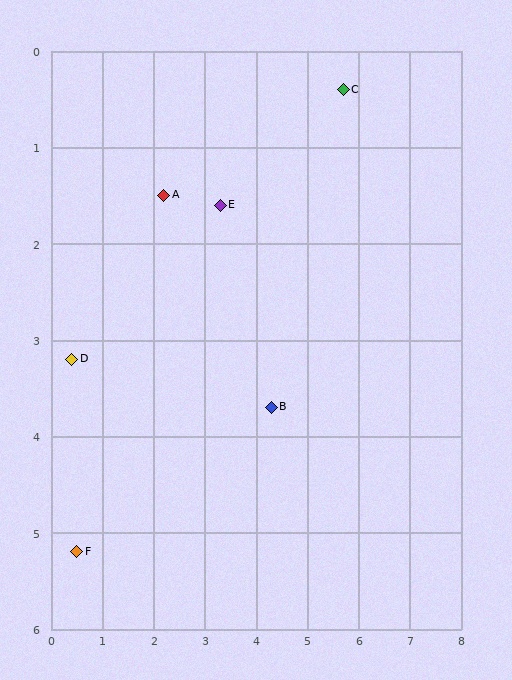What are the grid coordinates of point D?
Point D is at approximately (0.4, 3.2).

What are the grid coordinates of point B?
Point B is at approximately (4.3, 3.7).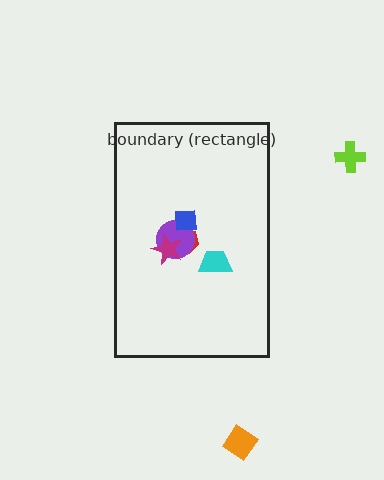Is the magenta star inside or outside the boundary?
Inside.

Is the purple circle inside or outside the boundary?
Inside.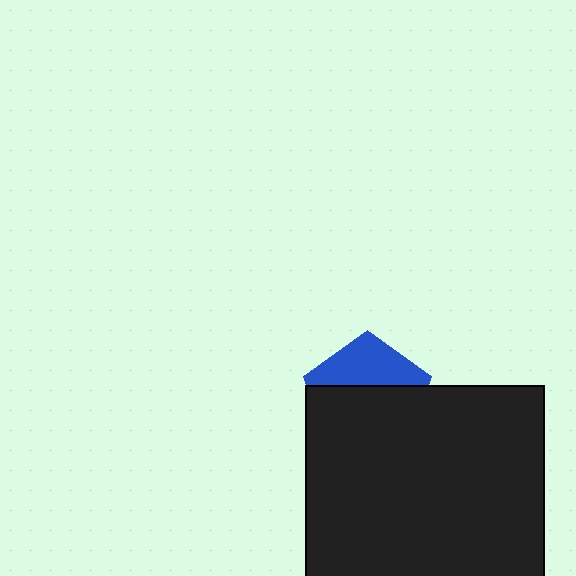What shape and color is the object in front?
The object in front is a black rectangle.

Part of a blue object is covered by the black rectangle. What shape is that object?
It is a pentagon.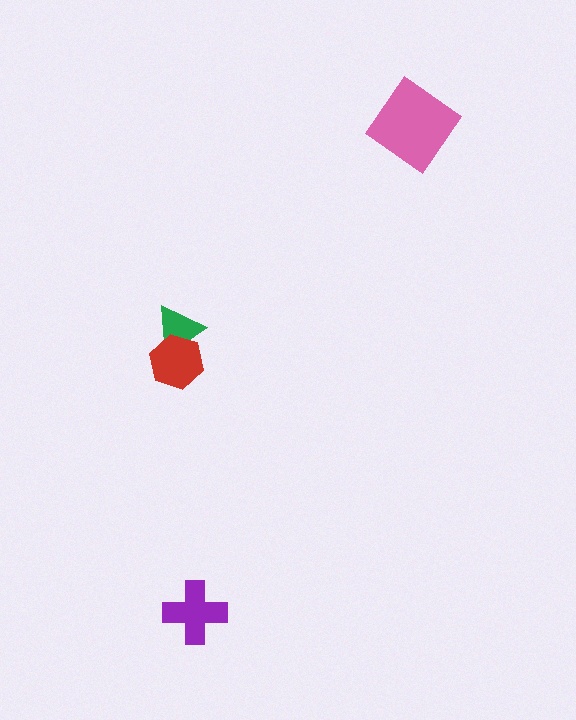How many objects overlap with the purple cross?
0 objects overlap with the purple cross.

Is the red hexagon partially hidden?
No, no other shape covers it.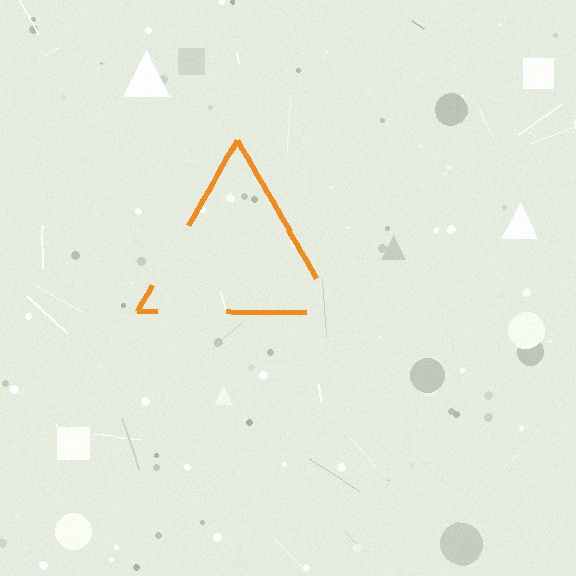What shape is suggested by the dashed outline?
The dashed outline suggests a triangle.